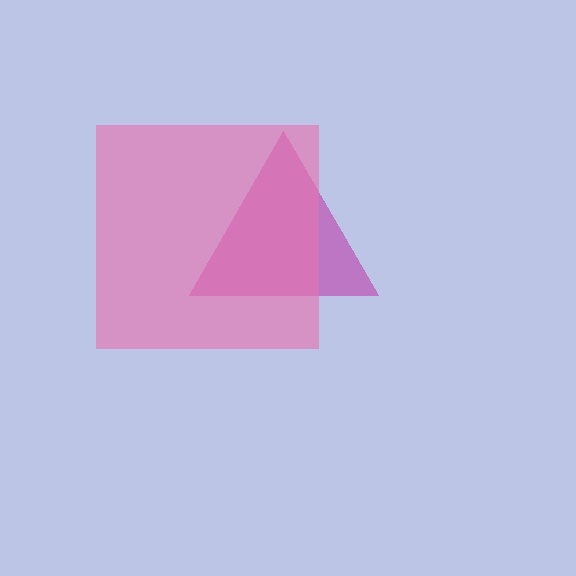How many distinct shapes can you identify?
There are 2 distinct shapes: a magenta triangle, a pink square.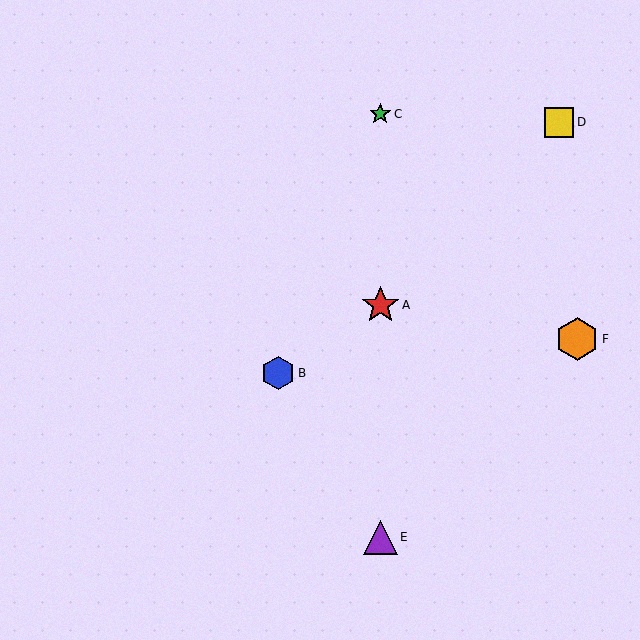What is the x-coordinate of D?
Object D is at x≈559.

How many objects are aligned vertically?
3 objects (A, C, E) are aligned vertically.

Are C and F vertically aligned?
No, C is at x≈380 and F is at x≈577.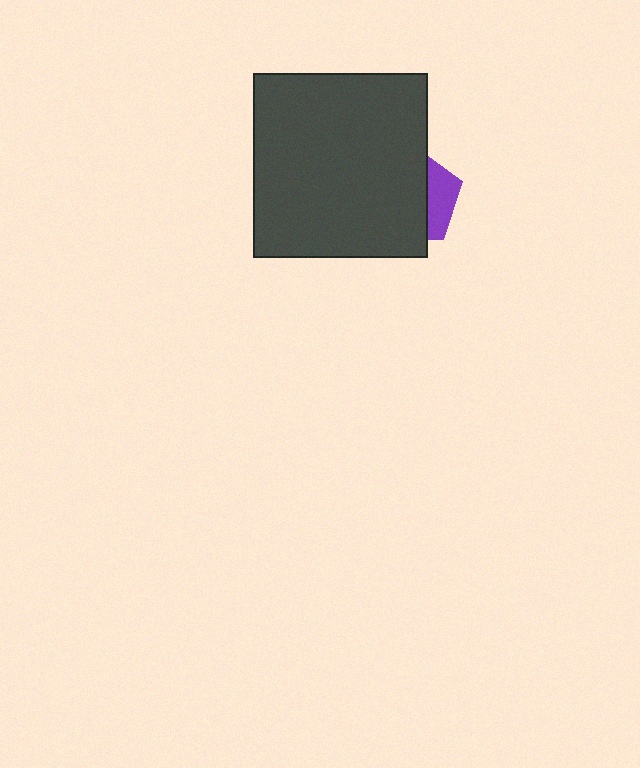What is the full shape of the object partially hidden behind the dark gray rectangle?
The partially hidden object is a purple pentagon.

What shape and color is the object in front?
The object in front is a dark gray rectangle.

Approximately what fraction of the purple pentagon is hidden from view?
Roughly 69% of the purple pentagon is hidden behind the dark gray rectangle.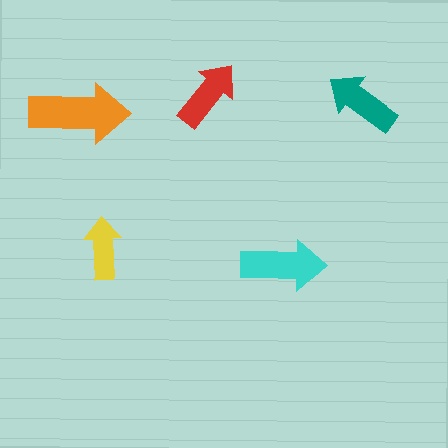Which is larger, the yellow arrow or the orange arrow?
The orange one.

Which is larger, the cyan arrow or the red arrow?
The cyan one.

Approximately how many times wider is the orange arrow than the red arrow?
About 1.5 times wider.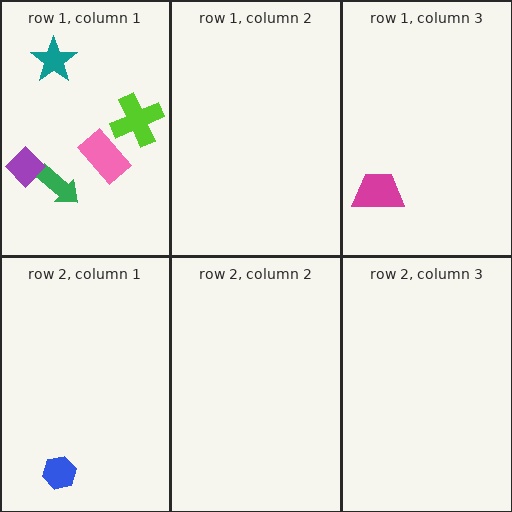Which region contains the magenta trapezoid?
The row 1, column 3 region.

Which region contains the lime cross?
The row 1, column 1 region.